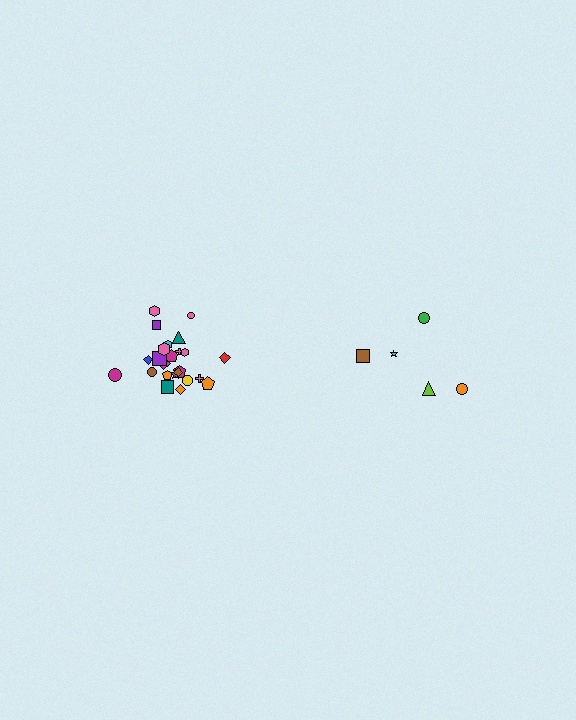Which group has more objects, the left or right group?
The left group.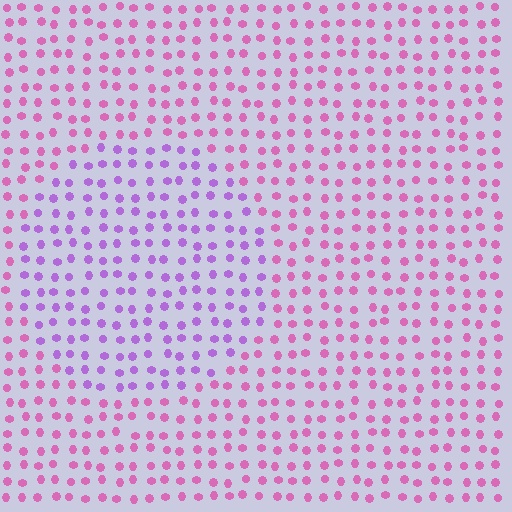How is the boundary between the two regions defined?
The boundary is defined purely by a slight shift in hue (about 39 degrees). Spacing, size, and orientation are identical on both sides.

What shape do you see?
I see a circle.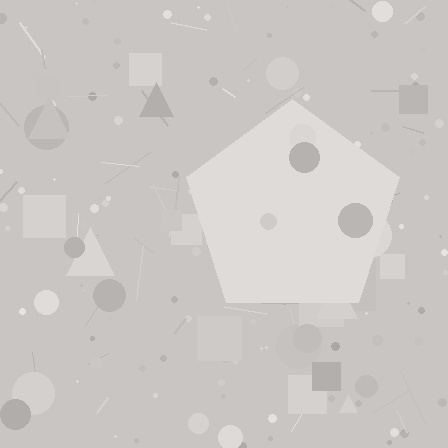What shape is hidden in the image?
A pentagon is hidden in the image.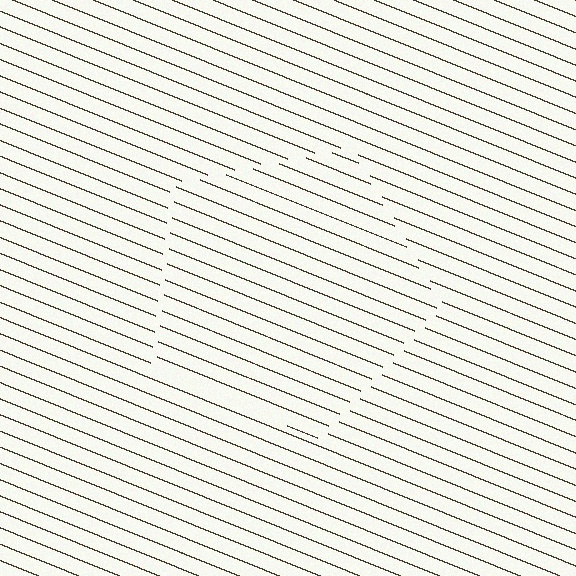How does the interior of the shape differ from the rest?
The interior of the shape contains the same grating, shifted by half a period — the contour is defined by the phase discontinuity where line-ends from the inner and outer gratings abut.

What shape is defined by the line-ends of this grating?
An illusory pentagon. The interior of the shape contains the same grating, shifted by half a period — the contour is defined by the phase discontinuity where line-ends from the inner and outer gratings abut.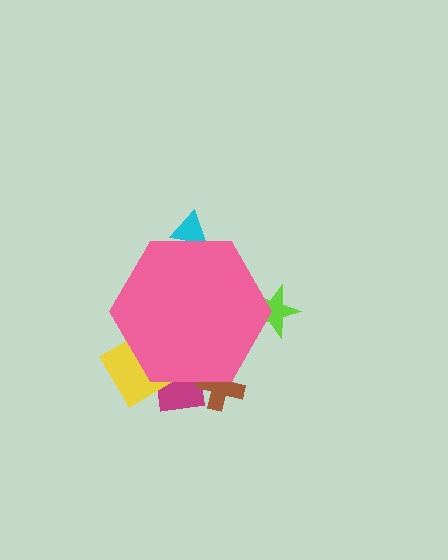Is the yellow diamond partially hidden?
Yes, the yellow diamond is partially hidden behind the pink hexagon.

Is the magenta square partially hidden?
Yes, the magenta square is partially hidden behind the pink hexagon.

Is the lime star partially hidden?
Yes, the lime star is partially hidden behind the pink hexagon.